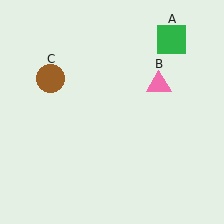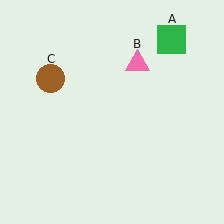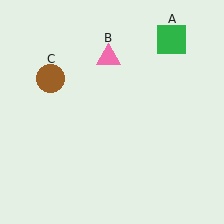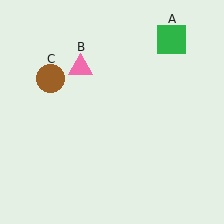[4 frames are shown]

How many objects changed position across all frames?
1 object changed position: pink triangle (object B).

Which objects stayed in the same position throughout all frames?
Green square (object A) and brown circle (object C) remained stationary.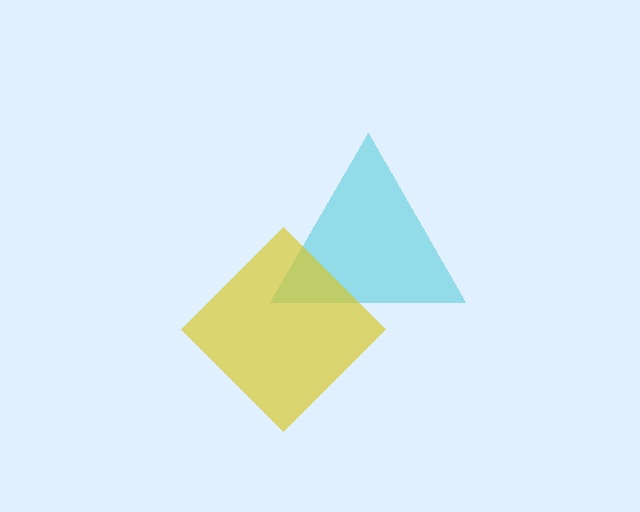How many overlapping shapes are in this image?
There are 2 overlapping shapes in the image.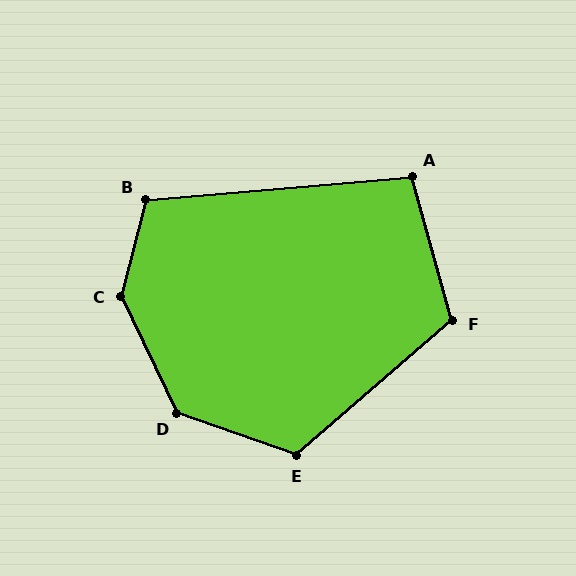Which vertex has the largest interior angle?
C, at approximately 140 degrees.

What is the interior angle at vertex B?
Approximately 109 degrees (obtuse).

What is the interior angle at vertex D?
Approximately 135 degrees (obtuse).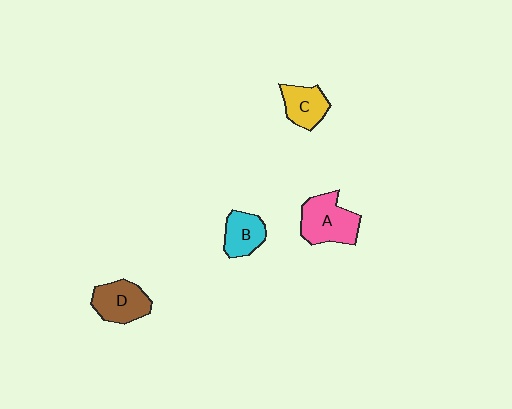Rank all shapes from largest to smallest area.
From largest to smallest: A (pink), D (brown), C (yellow), B (cyan).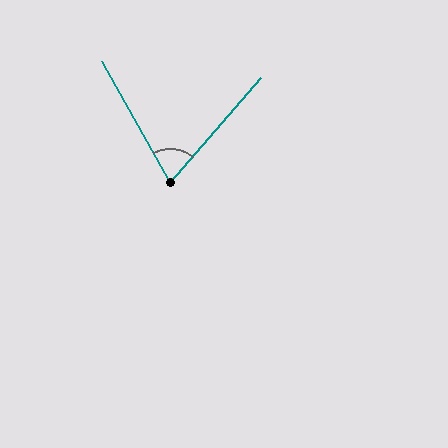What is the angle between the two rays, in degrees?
Approximately 71 degrees.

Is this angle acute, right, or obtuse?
It is acute.